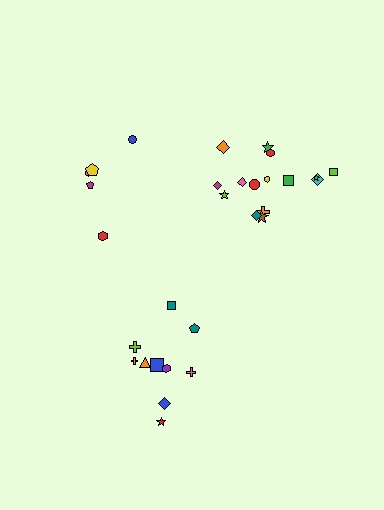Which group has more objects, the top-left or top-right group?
The top-right group.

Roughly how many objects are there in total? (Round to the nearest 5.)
Roughly 30 objects in total.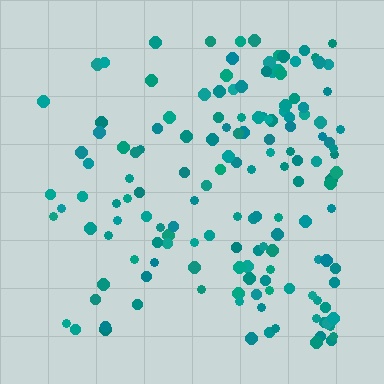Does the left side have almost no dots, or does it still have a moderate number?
Still a moderate number, just noticeably fewer than the right.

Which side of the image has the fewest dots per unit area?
The left.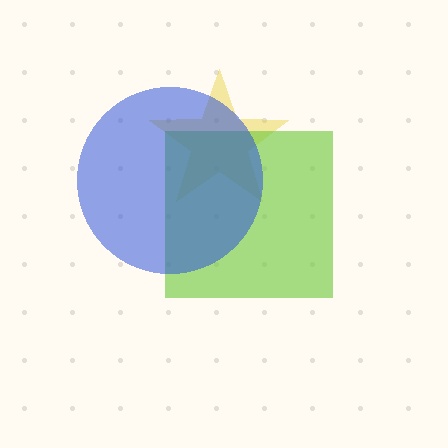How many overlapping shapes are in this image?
There are 3 overlapping shapes in the image.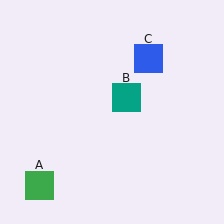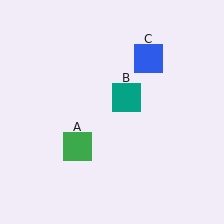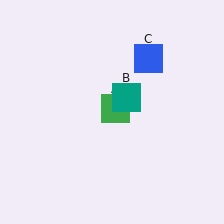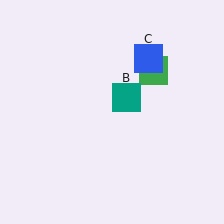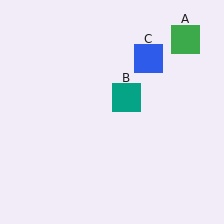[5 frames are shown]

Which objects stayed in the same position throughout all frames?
Teal square (object B) and blue square (object C) remained stationary.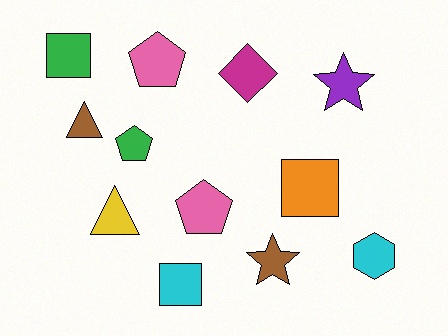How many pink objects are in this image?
There are 2 pink objects.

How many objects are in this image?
There are 12 objects.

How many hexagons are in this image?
There is 1 hexagon.